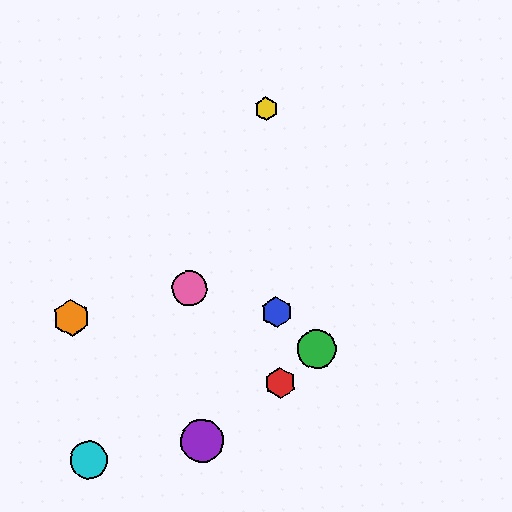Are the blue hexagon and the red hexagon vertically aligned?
Yes, both are at x≈277.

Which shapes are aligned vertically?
The red hexagon, the blue hexagon, the yellow hexagon are aligned vertically.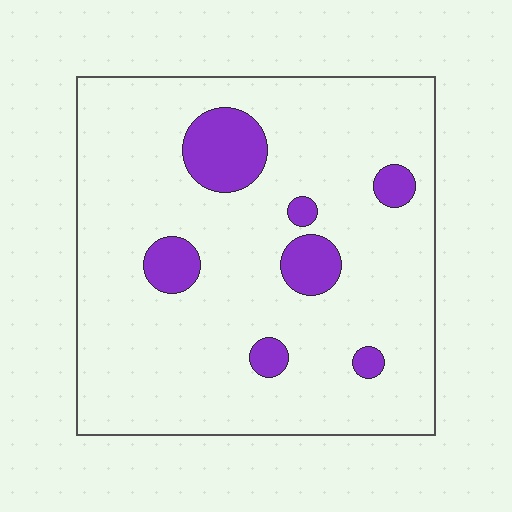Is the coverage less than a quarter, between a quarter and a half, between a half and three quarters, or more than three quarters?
Less than a quarter.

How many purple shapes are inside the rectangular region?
7.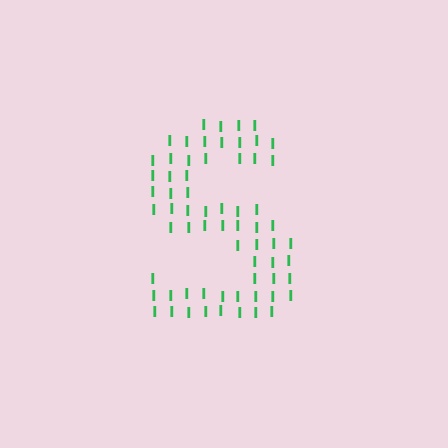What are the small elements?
The small elements are letter I's.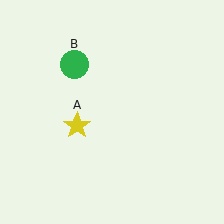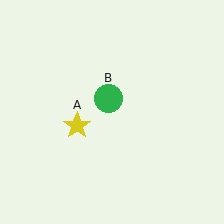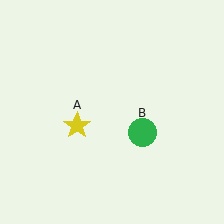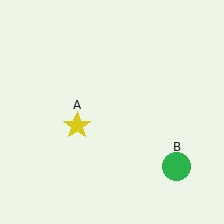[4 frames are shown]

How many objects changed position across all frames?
1 object changed position: green circle (object B).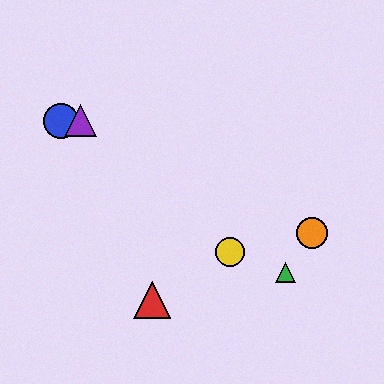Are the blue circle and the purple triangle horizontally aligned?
Yes, both are at y≈121.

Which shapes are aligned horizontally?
The blue circle, the purple triangle are aligned horizontally.